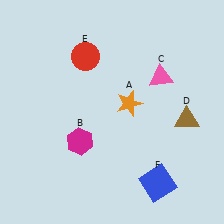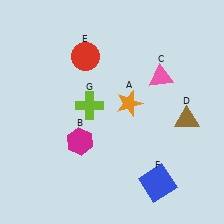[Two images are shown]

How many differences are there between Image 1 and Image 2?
There is 1 difference between the two images.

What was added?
A lime cross (G) was added in Image 2.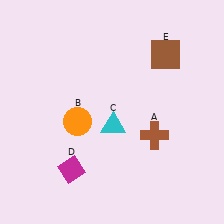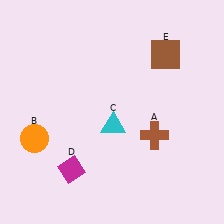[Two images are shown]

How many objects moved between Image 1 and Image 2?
1 object moved between the two images.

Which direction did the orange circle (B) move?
The orange circle (B) moved left.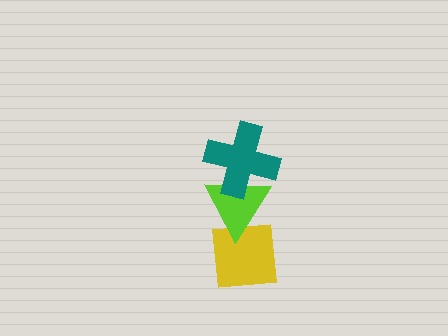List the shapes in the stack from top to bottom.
From top to bottom: the teal cross, the lime triangle, the yellow square.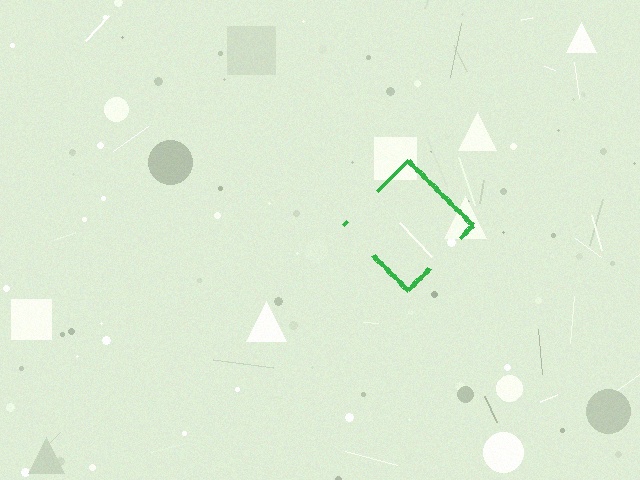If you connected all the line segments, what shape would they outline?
They would outline a diamond.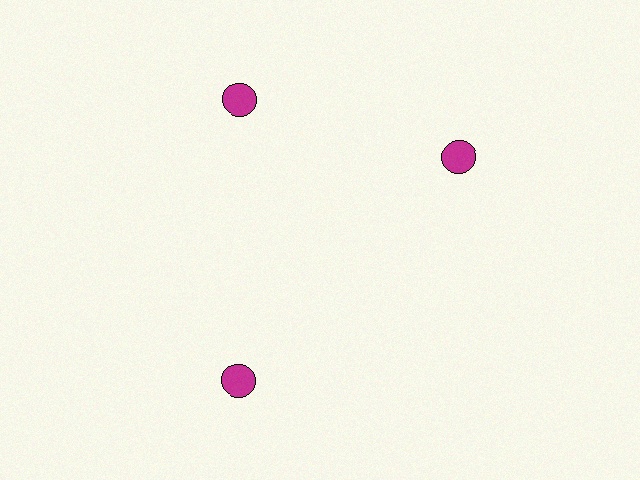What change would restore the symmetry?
The symmetry would be restored by rotating it back into even spacing with its neighbors so that all 3 circles sit at equal angles and equal distance from the center.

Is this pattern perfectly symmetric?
No. The 3 magenta circles are arranged in a ring, but one element near the 3 o'clock position is rotated out of alignment along the ring, breaking the 3-fold rotational symmetry.